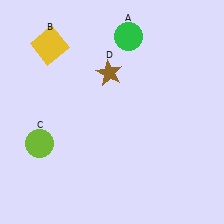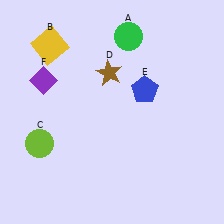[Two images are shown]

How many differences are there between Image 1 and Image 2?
There are 2 differences between the two images.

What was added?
A blue pentagon (E), a purple diamond (F) were added in Image 2.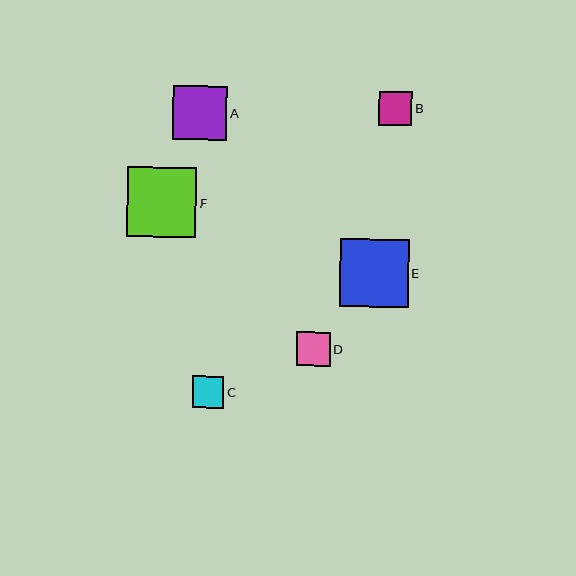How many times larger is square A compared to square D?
Square A is approximately 1.6 times the size of square D.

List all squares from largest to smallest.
From largest to smallest: F, E, A, B, D, C.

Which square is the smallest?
Square C is the smallest with a size of approximately 32 pixels.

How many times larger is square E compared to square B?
Square E is approximately 2.1 times the size of square B.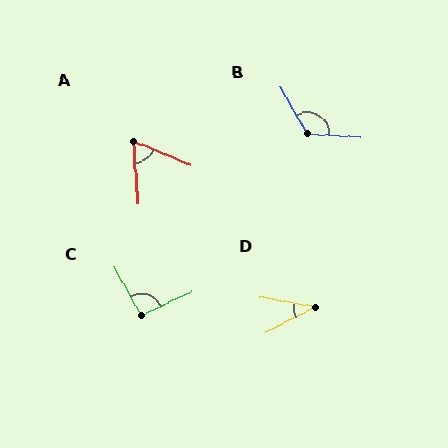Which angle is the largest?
B, at approximately 123 degrees.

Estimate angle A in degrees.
Approximately 63 degrees.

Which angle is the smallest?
D, at approximately 38 degrees.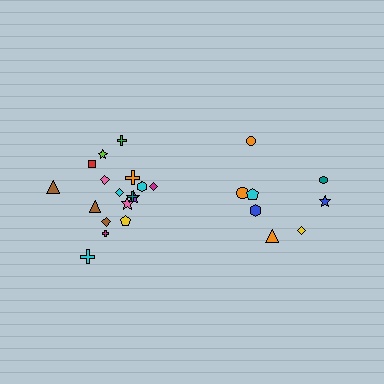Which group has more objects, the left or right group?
The left group.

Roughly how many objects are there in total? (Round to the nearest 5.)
Roughly 25 objects in total.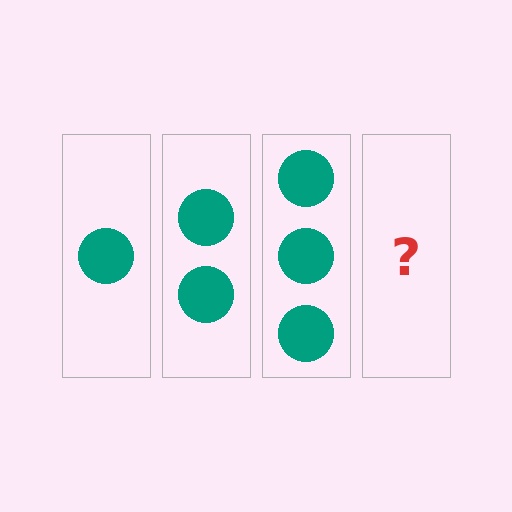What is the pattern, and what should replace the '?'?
The pattern is that each step adds one more circle. The '?' should be 4 circles.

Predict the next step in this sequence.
The next step is 4 circles.